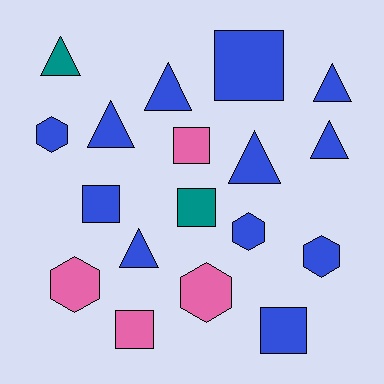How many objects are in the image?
There are 18 objects.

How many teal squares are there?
There is 1 teal square.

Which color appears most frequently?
Blue, with 12 objects.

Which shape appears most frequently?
Triangle, with 7 objects.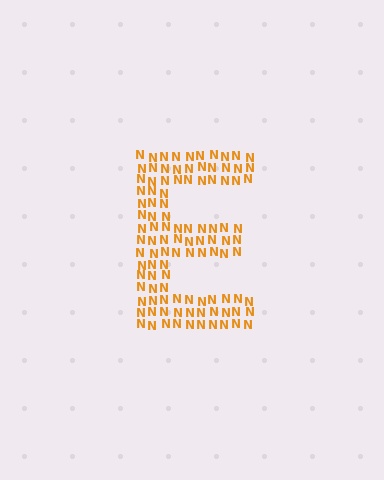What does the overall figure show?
The overall figure shows the letter E.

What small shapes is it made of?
It is made of small letter N's.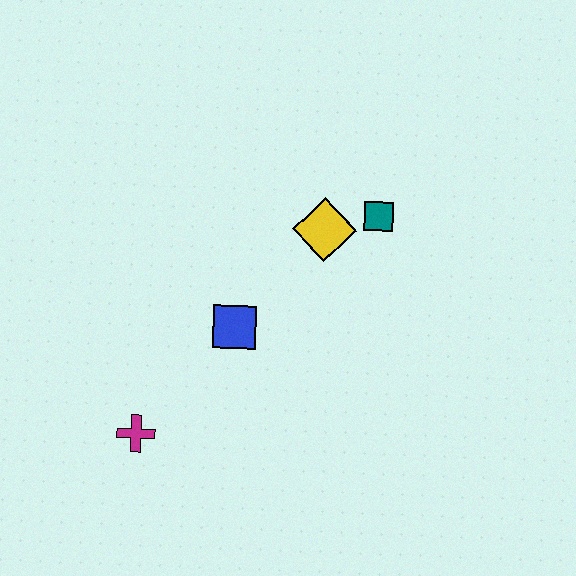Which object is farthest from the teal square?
The magenta cross is farthest from the teal square.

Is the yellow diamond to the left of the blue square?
No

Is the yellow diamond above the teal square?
No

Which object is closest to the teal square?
The yellow diamond is closest to the teal square.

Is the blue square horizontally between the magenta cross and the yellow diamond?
Yes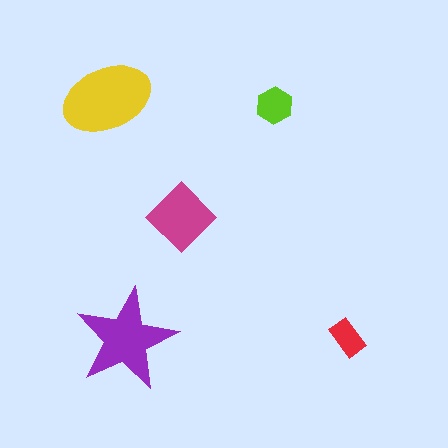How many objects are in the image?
There are 5 objects in the image.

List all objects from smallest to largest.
The red rectangle, the lime hexagon, the magenta diamond, the purple star, the yellow ellipse.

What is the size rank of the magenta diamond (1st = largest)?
3rd.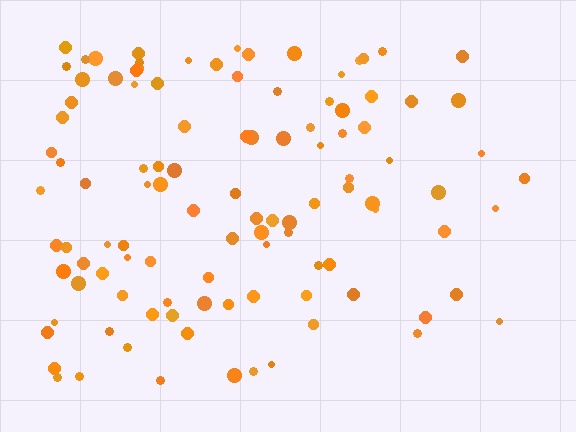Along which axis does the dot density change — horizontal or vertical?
Horizontal.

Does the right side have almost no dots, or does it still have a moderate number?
Still a moderate number, just noticeably fewer than the left.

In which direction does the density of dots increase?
From right to left, with the left side densest.